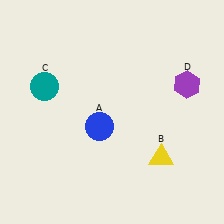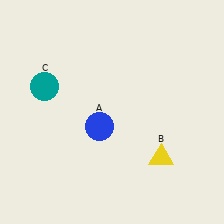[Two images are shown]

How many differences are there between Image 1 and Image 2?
There is 1 difference between the two images.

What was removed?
The purple hexagon (D) was removed in Image 2.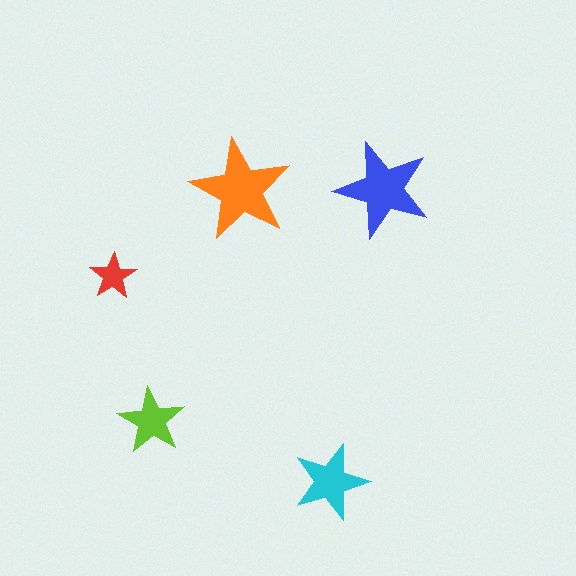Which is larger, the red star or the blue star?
The blue one.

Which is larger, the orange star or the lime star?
The orange one.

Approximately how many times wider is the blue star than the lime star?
About 1.5 times wider.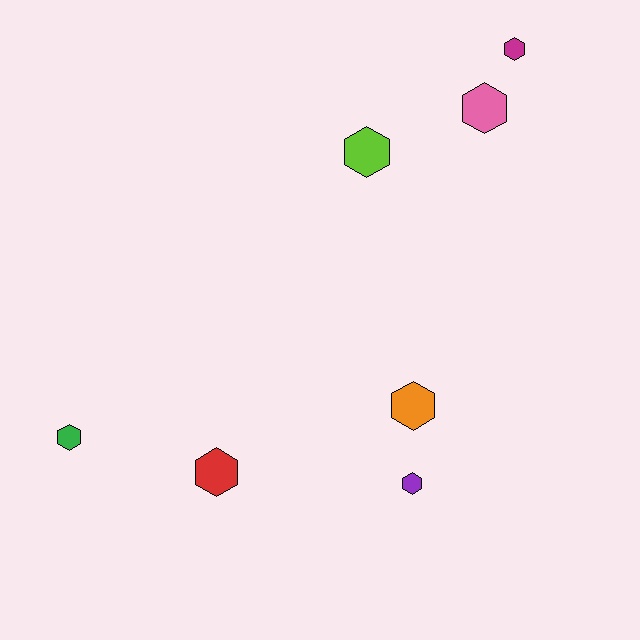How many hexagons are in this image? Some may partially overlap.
There are 7 hexagons.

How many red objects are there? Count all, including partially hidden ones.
There is 1 red object.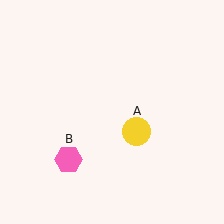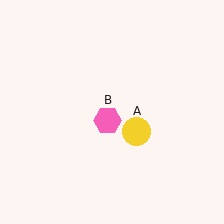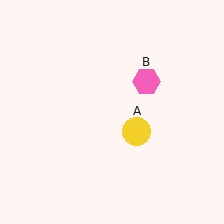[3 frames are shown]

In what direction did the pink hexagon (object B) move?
The pink hexagon (object B) moved up and to the right.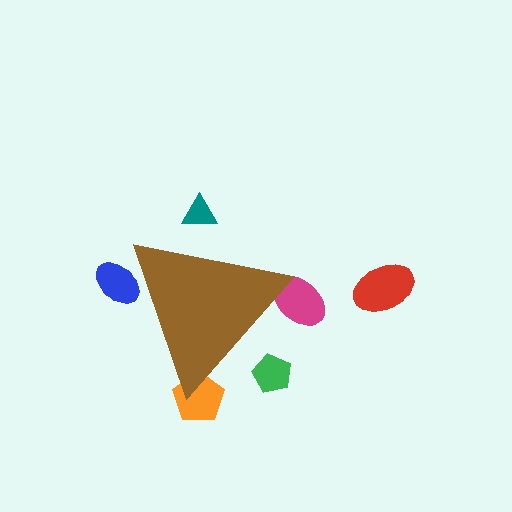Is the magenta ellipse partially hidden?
Yes, the magenta ellipse is partially hidden behind the brown triangle.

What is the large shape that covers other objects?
A brown triangle.